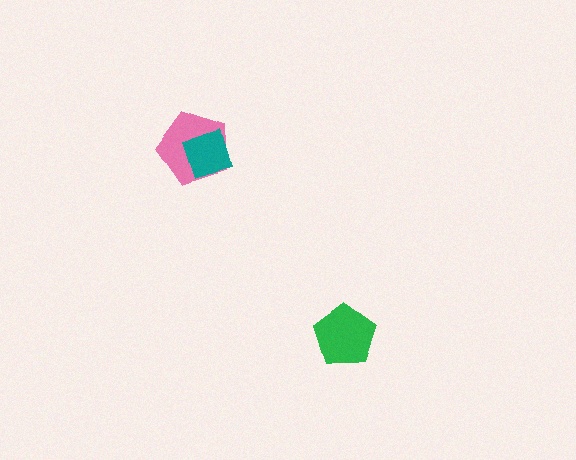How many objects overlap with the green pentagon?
0 objects overlap with the green pentagon.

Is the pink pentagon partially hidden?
Yes, it is partially covered by another shape.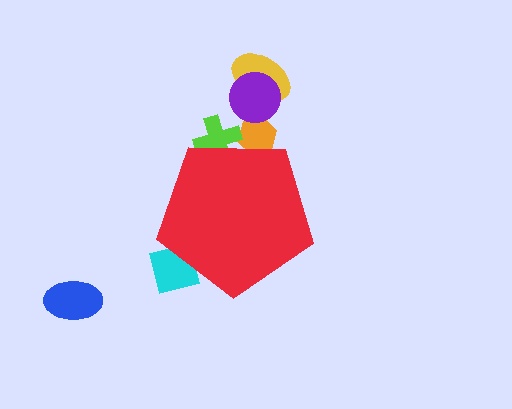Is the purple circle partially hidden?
No, the purple circle is fully visible.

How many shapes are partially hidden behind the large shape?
3 shapes are partially hidden.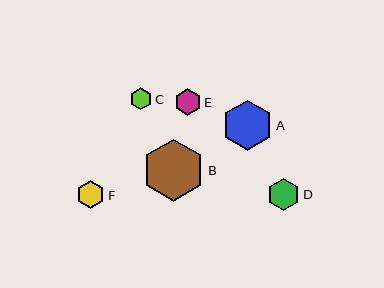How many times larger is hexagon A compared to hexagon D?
Hexagon A is approximately 1.6 times the size of hexagon D.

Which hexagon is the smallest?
Hexagon C is the smallest with a size of approximately 22 pixels.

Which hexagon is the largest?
Hexagon B is the largest with a size of approximately 62 pixels.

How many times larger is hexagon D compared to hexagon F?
Hexagon D is approximately 1.2 times the size of hexagon F.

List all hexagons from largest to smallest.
From largest to smallest: B, A, D, F, E, C.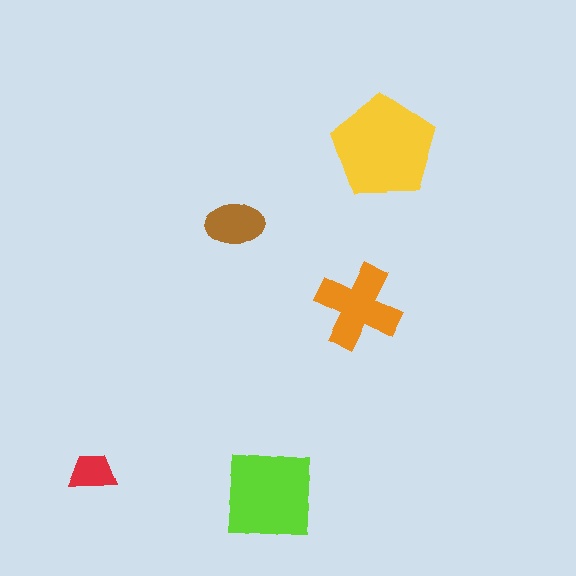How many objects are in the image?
There are 5 objects in the image.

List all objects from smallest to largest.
The red trapezoid, the brown ellipse, the orange cross, the lime square, the yellow pentagon.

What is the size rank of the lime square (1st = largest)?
2nd.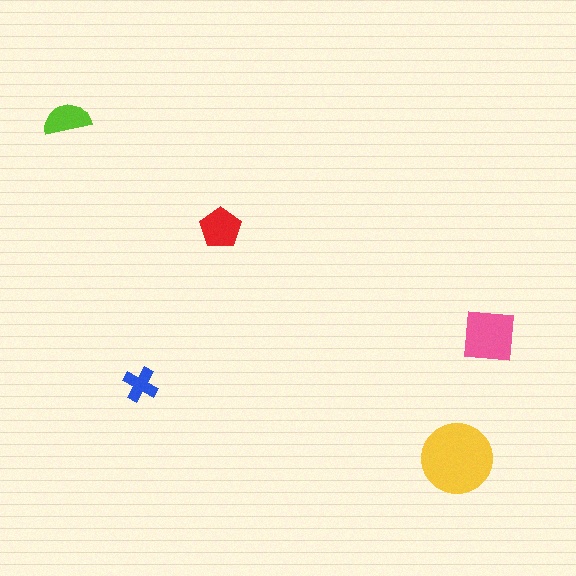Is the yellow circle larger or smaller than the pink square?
Larger.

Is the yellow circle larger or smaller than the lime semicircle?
Larger.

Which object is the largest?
The yellow circle.